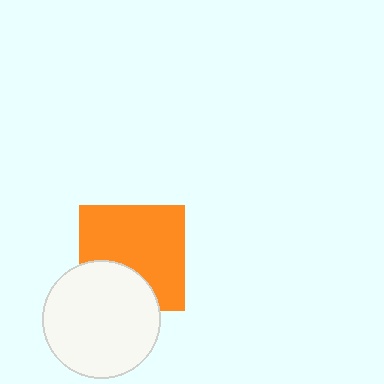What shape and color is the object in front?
The object in front is a white circle.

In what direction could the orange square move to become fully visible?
The orange square could move up. That would shift it out from behind the white circle entirely.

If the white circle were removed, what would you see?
You would see the complete orange square.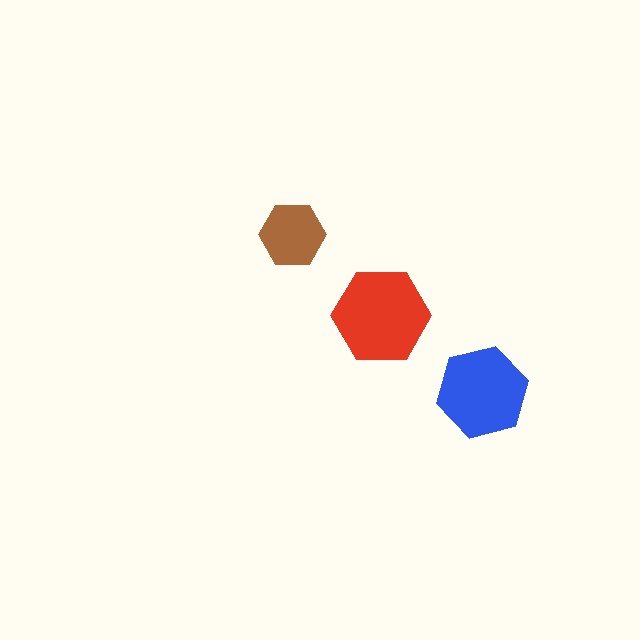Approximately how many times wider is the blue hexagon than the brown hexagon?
About 1.5 times wider.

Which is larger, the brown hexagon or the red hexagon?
The red one.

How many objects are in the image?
There are 3 objects in the image.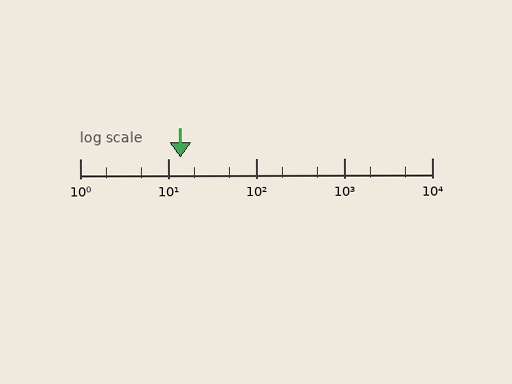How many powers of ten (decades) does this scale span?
The scale spans 4 decades, from 1 to 10000.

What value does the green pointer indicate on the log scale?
The pointer indicates approximately 14.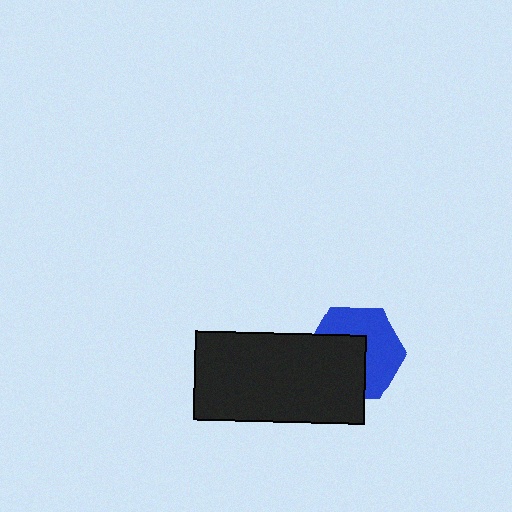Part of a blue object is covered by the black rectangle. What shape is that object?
It is a hexagon.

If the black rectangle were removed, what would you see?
You would see the complete blue hexagon.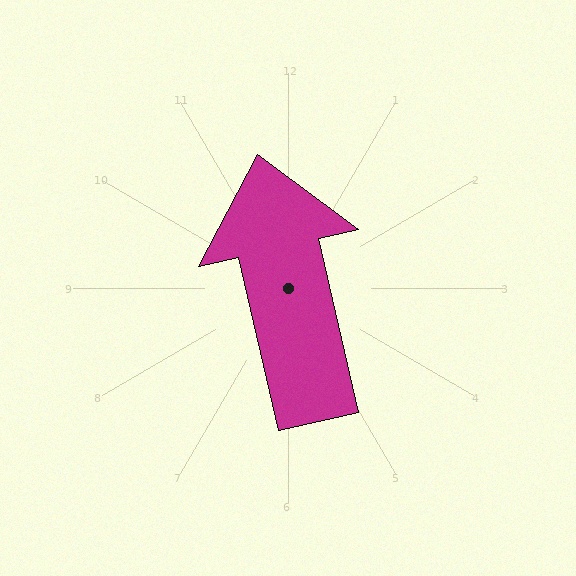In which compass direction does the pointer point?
North.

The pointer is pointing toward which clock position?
Roughly 12 o'clock.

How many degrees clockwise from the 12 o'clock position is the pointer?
Approximately 347 degrees.